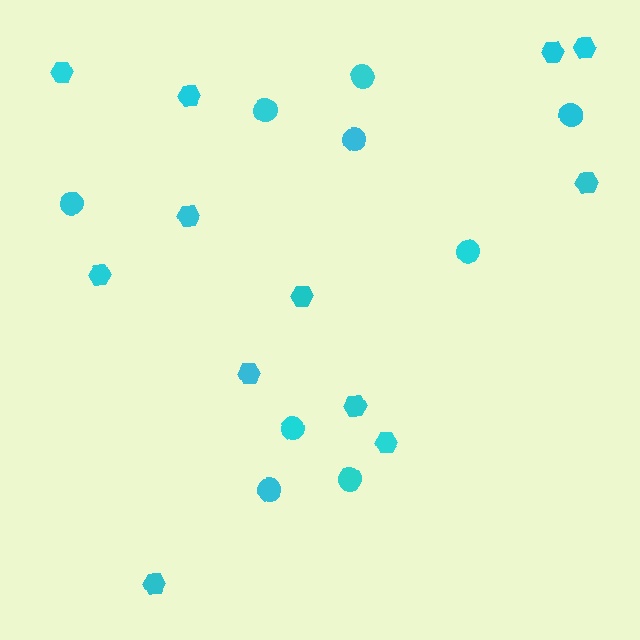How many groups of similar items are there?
There are 2 groups: one group of circles (9) and one group of hexagons (12).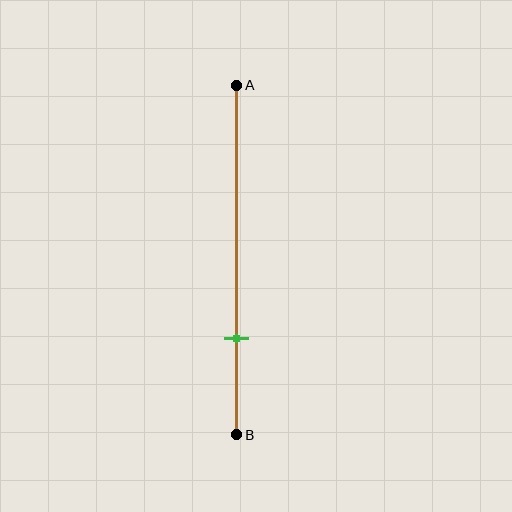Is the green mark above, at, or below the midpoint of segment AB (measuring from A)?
The green mark is below the midpoint of segment AB.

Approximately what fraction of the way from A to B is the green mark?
The green mark is approximately 70% of the way from A to B.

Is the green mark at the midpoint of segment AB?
No, the mark is at about 70% from A, not at the 50% midpoint.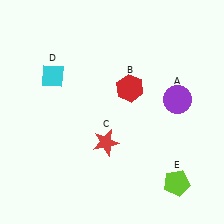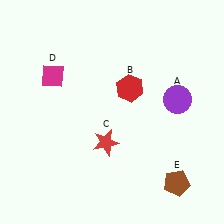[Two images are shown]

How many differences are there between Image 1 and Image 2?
There are 2 differences between the two images.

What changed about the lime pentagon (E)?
In Image 1, E is lime. In Image 2, it changed to brown.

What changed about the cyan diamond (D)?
In Image 1, D is cyan. In Image 2, it changed to magenta.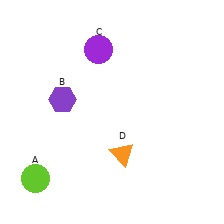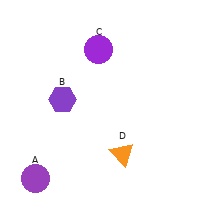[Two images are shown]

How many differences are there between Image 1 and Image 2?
There is 1 difference between the two images.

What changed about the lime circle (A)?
In Image 1, A is lime. In Image 2, it changed to purple.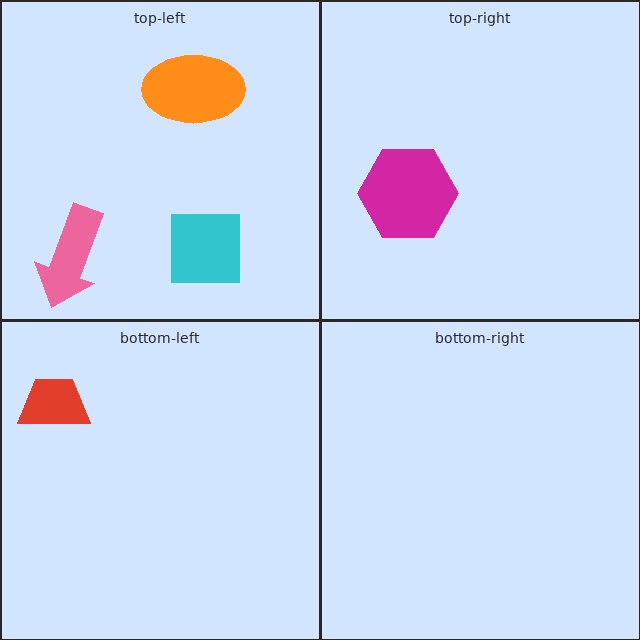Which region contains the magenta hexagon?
The top-right region.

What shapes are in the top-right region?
The magenta hexagon.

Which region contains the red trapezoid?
The bottom-left region.